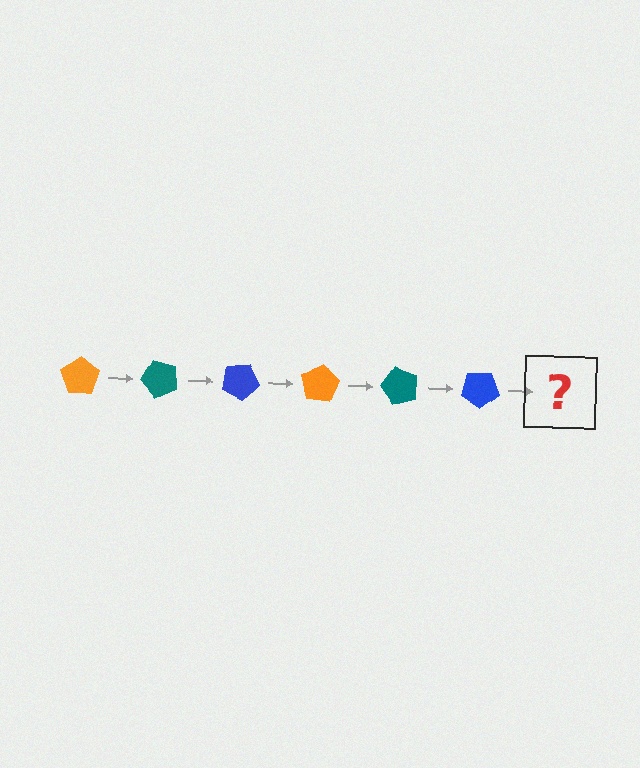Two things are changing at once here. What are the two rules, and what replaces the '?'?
The two rules are that it rotates 50 degrees each step and the color cycles through orange, teal, and blue. The '?' should be an orange pentagon, rotated 300 degrees from the start.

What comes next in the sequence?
The next element should be an orange pentagon, rotated 300 degrees from the start.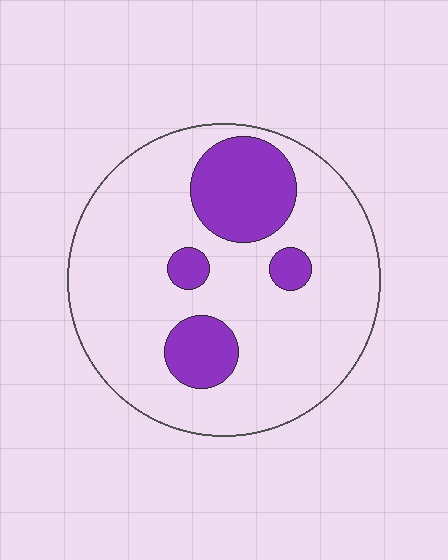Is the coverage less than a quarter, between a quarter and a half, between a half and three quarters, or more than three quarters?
Less than a quarter.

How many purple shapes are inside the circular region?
4.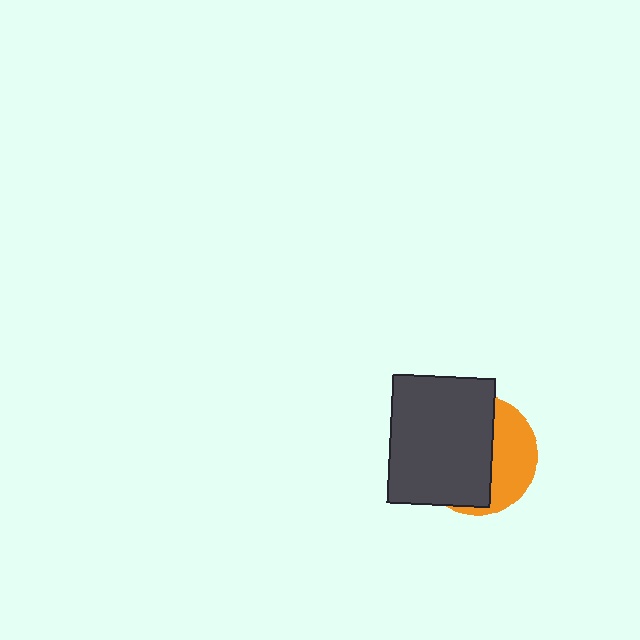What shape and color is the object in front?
The object in front is a dark gray rectangle.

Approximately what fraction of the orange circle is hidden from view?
Roughly 64% of the orange circle is hidden behind the dark gray rectangle.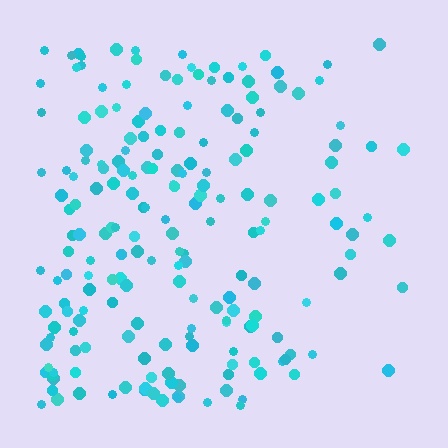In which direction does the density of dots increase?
From right to left, with the left side densest.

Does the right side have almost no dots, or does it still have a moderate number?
Still a moderate number, just noticeably fewer than the left.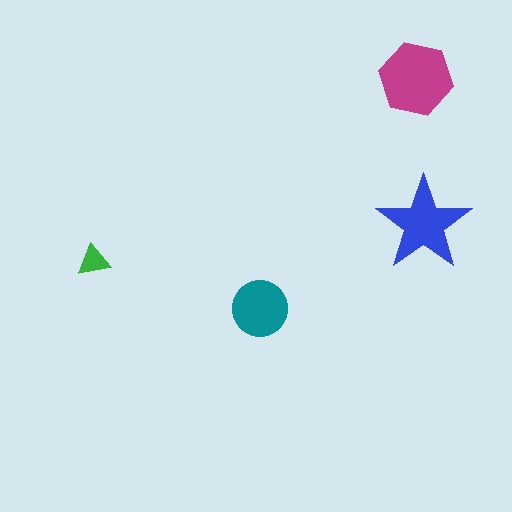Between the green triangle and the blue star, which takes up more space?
The blue star.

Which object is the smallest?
The green triangle.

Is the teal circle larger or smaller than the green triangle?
Larger.